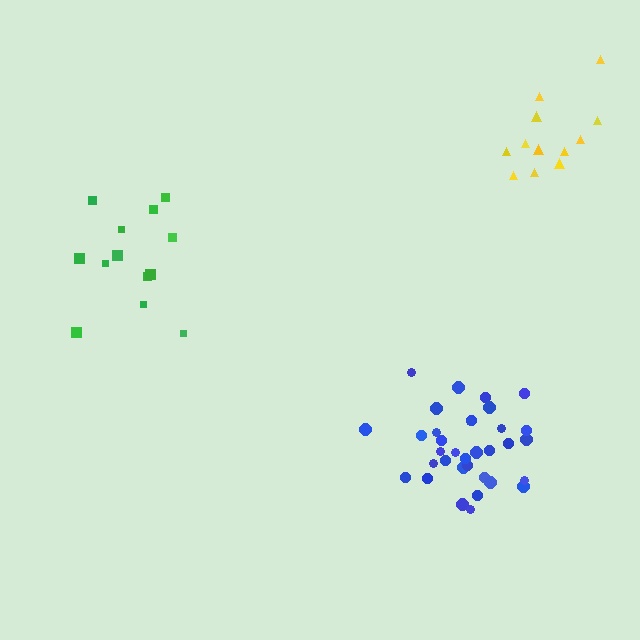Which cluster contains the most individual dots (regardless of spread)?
Blue (34).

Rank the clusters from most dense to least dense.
blue, yellow, green.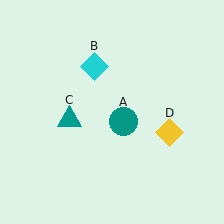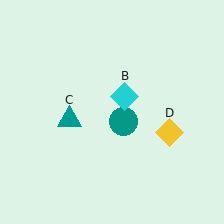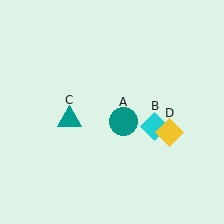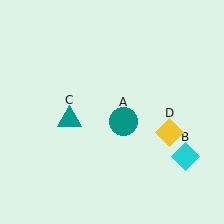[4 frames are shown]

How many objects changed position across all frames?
1 object changed position: cyan diamond (object B).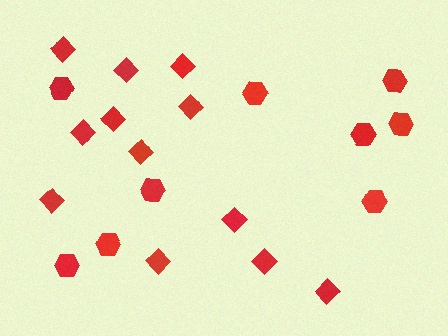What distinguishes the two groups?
There are 2 groups: one group of hexagons (9) and one group of diamonds (12).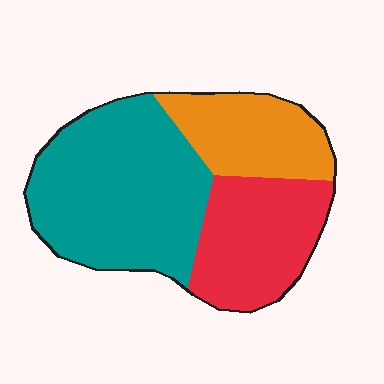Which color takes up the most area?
Teal, at roughly 50%.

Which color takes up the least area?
Orange, at roughly 20%.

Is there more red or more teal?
Teal.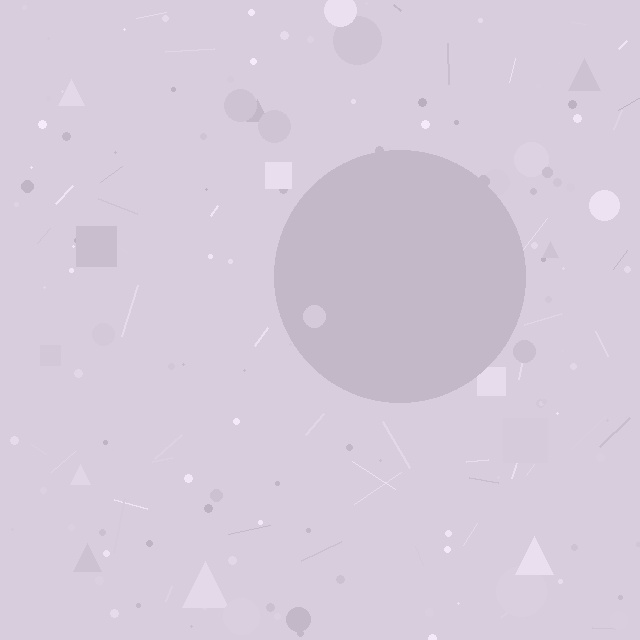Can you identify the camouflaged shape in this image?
The camouflaged shape is a circle.